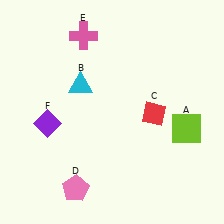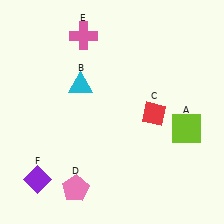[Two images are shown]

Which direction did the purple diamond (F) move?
The purple diamond (F) moved down.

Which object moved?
The purple diamond (F) moved down.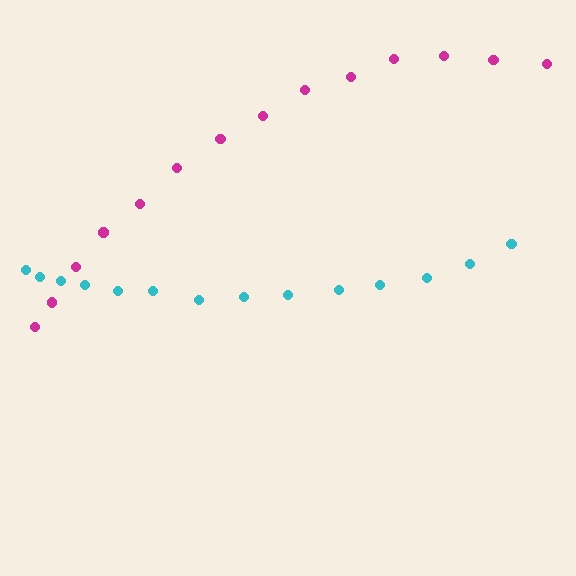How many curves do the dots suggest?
There are 2 distinct paths.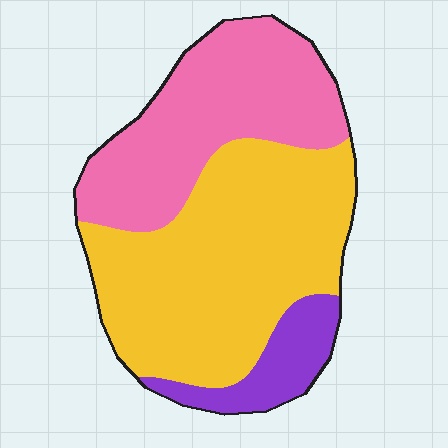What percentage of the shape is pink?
Pink takes up about three eighths (3/8) of the shape.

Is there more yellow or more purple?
Yellow.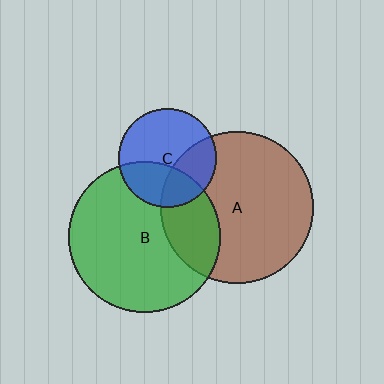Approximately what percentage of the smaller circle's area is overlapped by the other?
Approximately 30%.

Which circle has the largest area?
Circle A (brown).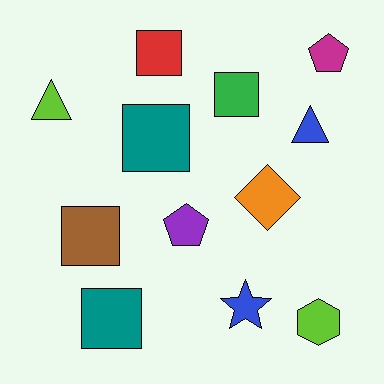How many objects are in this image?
There are 12 objects.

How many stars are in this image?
There is 1 star.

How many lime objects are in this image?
There are 2 lime objects.